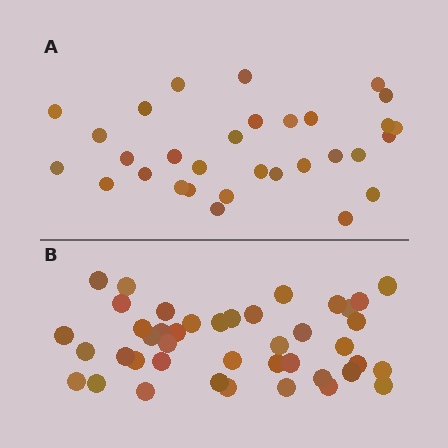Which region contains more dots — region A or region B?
Region B (the bottom region) has more dots.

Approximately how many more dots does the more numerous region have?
Region B has roughly 12 or so more dots than region A.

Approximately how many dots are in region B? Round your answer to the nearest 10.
About 40 dots. (The exact count is 42, which rounds to 40.)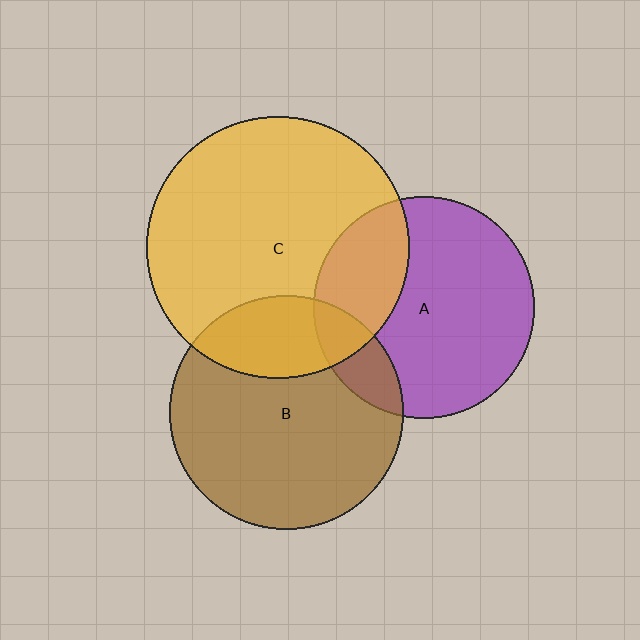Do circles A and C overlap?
Yes.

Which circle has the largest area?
Circle C (yellow).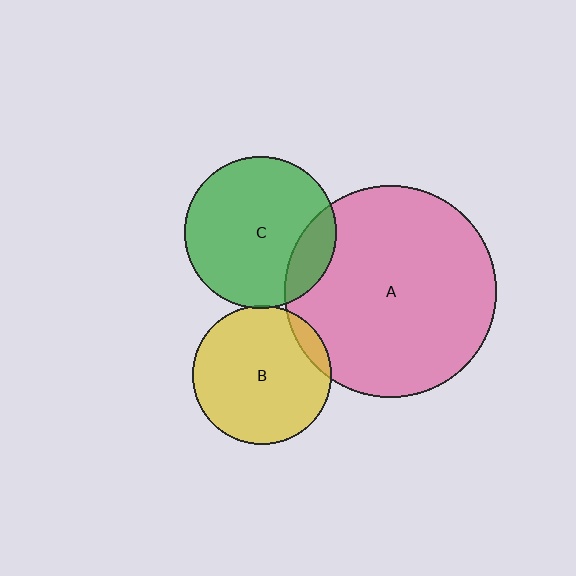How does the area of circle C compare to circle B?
Approximately 1.2 times.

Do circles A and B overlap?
Yes.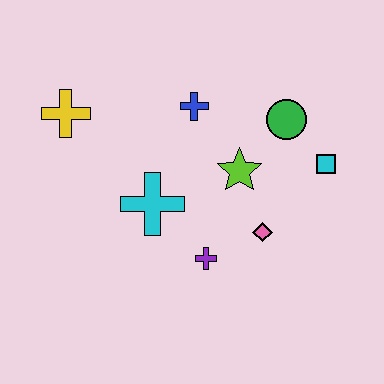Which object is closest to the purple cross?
The pink diamond is closest to the purple cross.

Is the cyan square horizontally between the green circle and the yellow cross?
No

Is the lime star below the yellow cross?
Yes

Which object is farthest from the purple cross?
The yellow cross is farthest from the purple cross.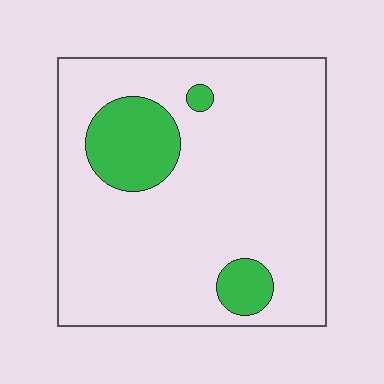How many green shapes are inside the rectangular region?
3.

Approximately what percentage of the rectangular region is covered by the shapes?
Approximately 15%.